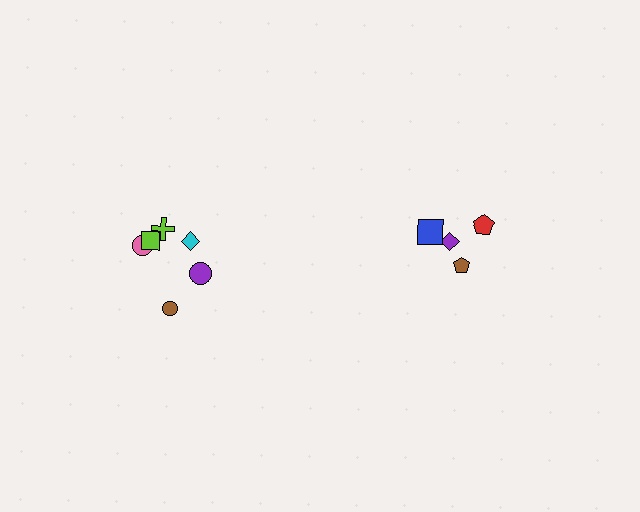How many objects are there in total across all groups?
There are 10 objects.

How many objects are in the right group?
There are 4 objects.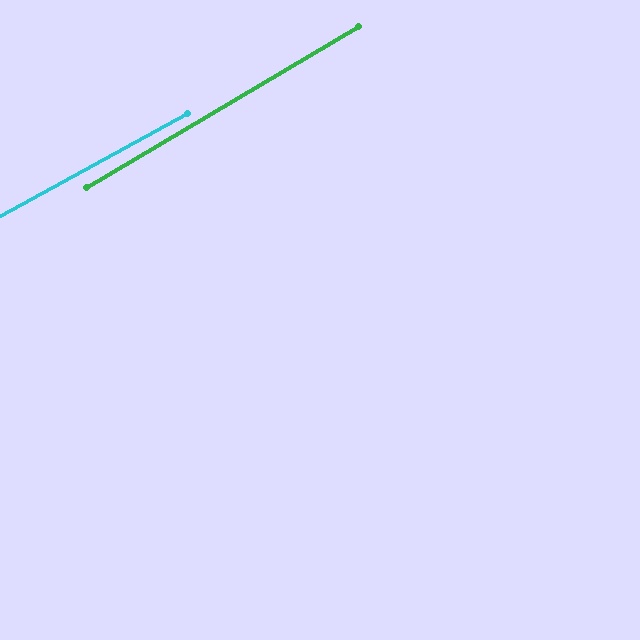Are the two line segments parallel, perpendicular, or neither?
Parallel — their directions differ by only 1.7°.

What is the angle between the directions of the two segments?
Approximately 2 degrees.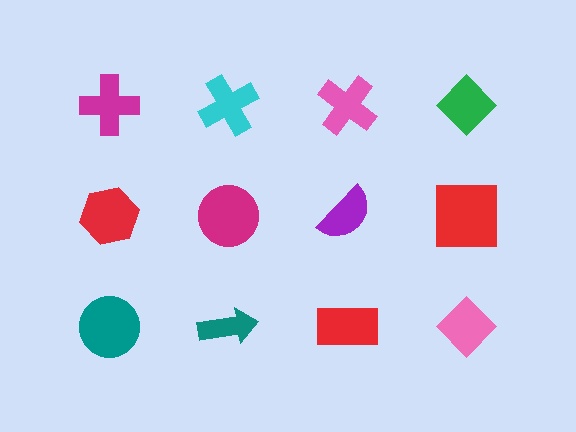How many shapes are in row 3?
4 shapes.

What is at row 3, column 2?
A teal arrow.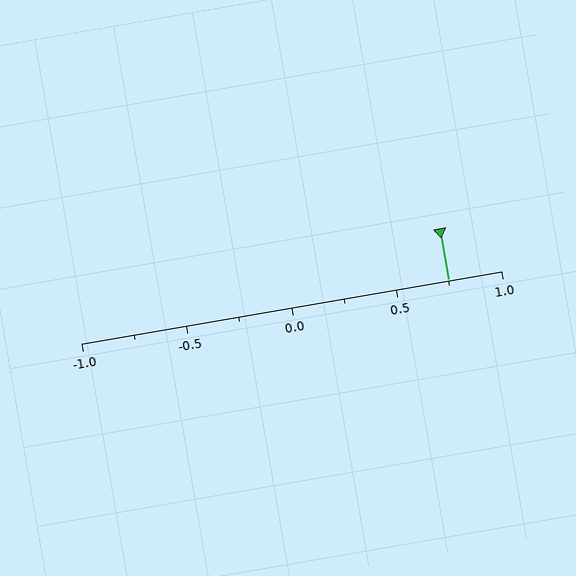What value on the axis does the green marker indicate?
The marker indicates approximately 0.75.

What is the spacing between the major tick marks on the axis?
The major ticks are spaced 0.5 apart.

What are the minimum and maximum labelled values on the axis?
The axis runs from -1.0 to 1.0.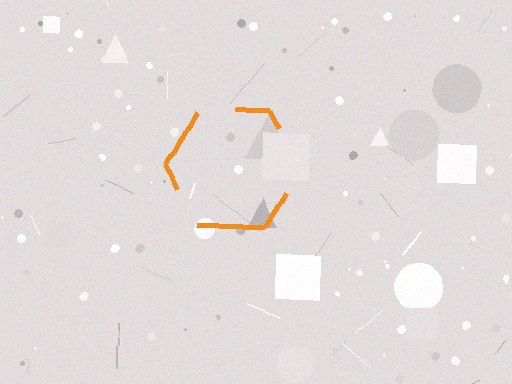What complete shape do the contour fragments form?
The contour fragments form a hexagon.